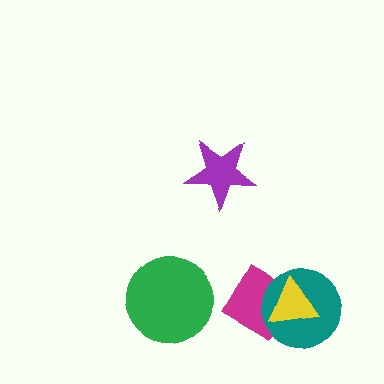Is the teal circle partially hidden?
Yes, it is partially covered by another shape.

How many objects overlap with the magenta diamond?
2 objects overlap with the magenta diamond.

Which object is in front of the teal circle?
The yellow triangle is in front of the teal circle.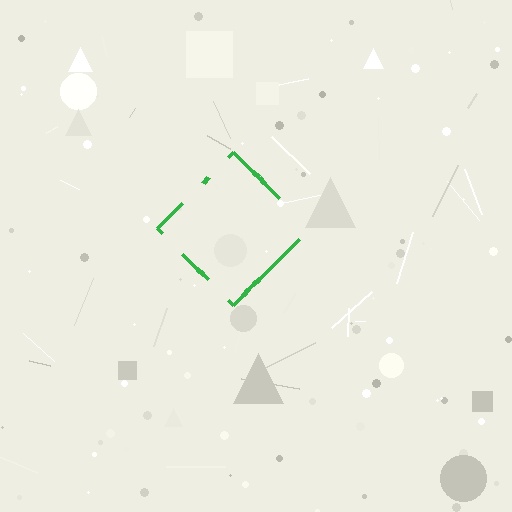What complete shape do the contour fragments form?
The contour fragments form a diamond.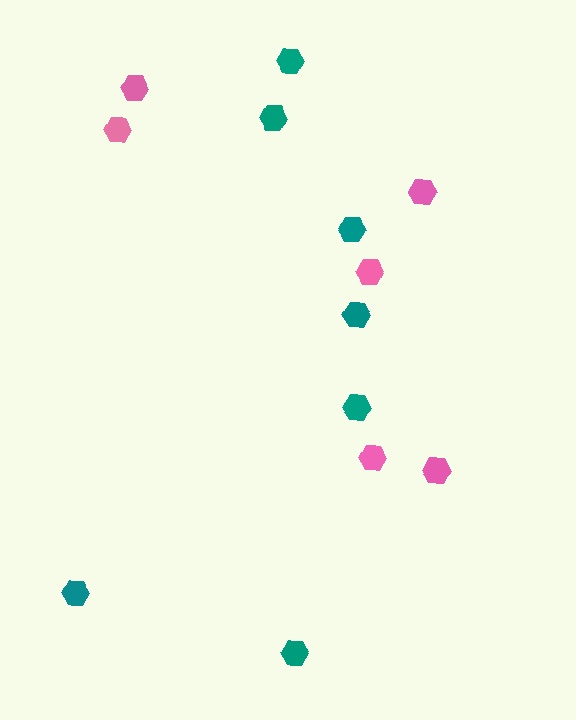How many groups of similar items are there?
There are 2 groups: one group of teal hexagons (7) and one group of pink hexagons (6).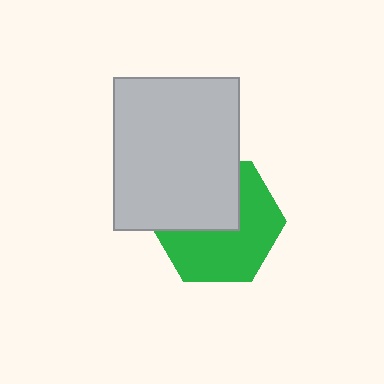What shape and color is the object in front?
The object in front is a light gray rectangle.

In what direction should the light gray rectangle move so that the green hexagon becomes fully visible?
The light gray rectangle should move up. That is the shortest direction to clear the overlap and leave the green hexagon fully visible.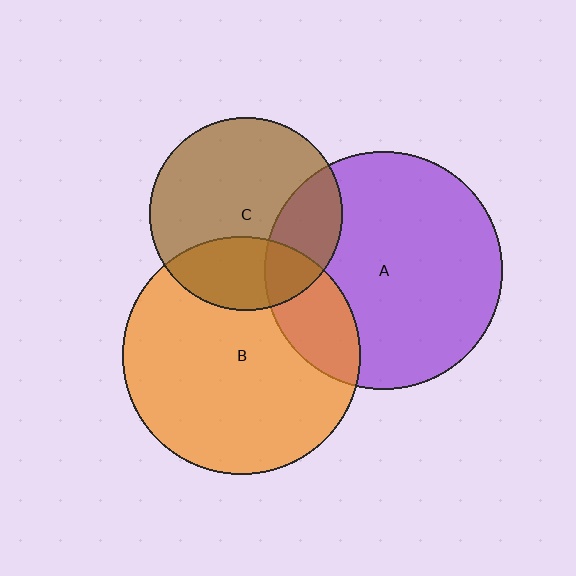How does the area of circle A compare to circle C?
Approximately 1.5 times.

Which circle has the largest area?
Circle A (purple).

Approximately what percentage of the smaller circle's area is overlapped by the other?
Approximately 20%.